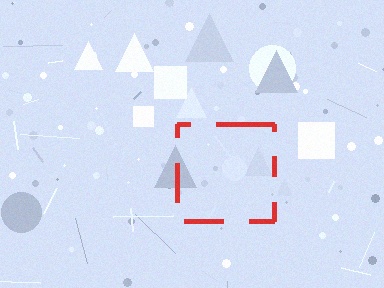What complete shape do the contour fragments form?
The contour fragments form a square.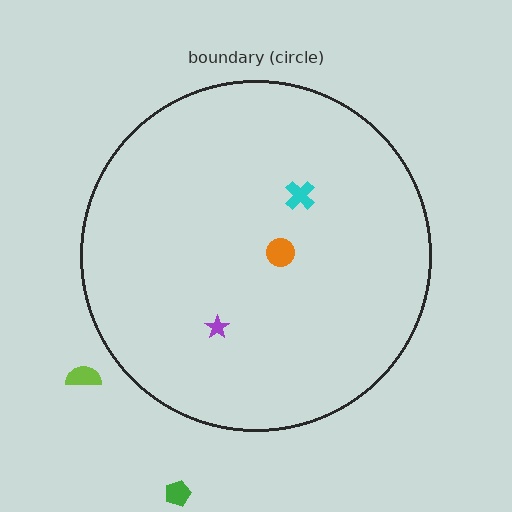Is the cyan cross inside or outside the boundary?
Inside.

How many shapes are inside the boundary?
3 inside, 2 outside.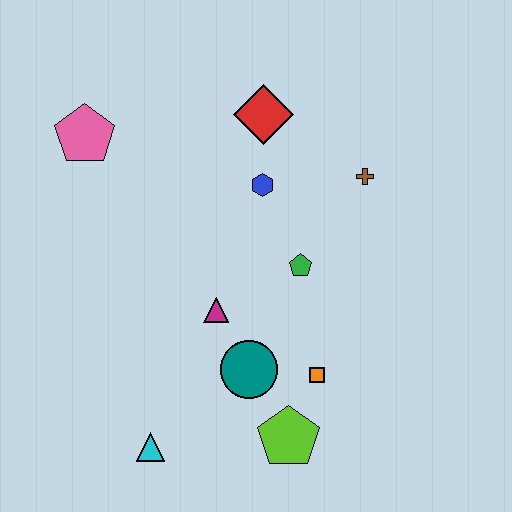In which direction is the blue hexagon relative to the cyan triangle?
The blue hexagon is above the cyan triangle.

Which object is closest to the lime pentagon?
The orange square is closest to the lime pentagon.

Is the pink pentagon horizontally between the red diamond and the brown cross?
No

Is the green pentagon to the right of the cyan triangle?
Yes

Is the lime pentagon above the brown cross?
No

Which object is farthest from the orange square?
The pink pentagon is farthest from the orange square.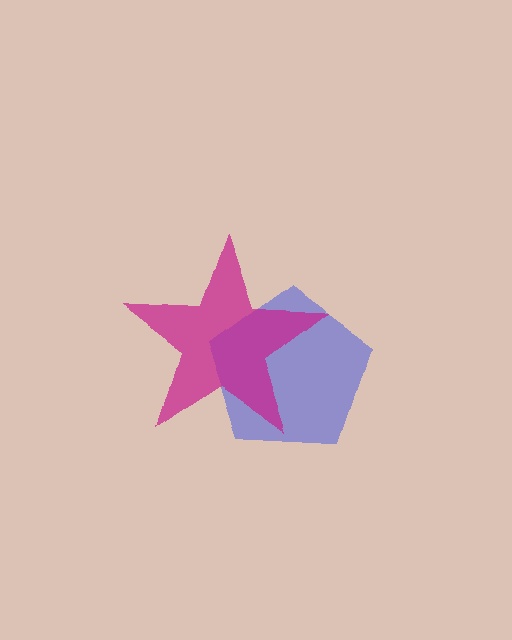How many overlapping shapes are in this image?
There are 2 overlapping shapes in the image.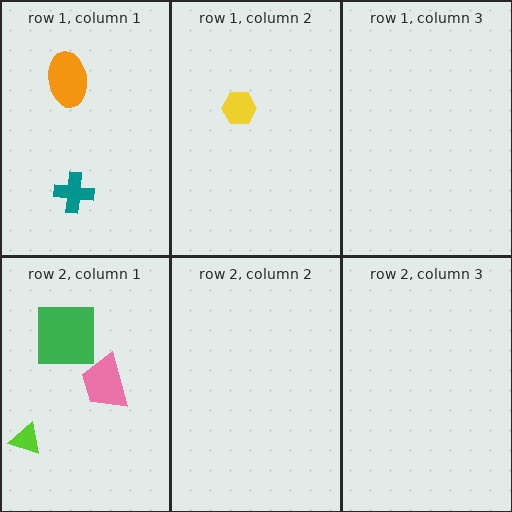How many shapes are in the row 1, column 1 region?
2.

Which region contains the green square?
The row 2, column 1 region.